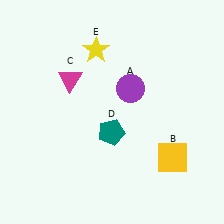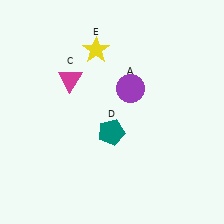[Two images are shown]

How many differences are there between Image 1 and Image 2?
There is 1 difference between the two images.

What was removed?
The yellow square (B) was removed in Image 2.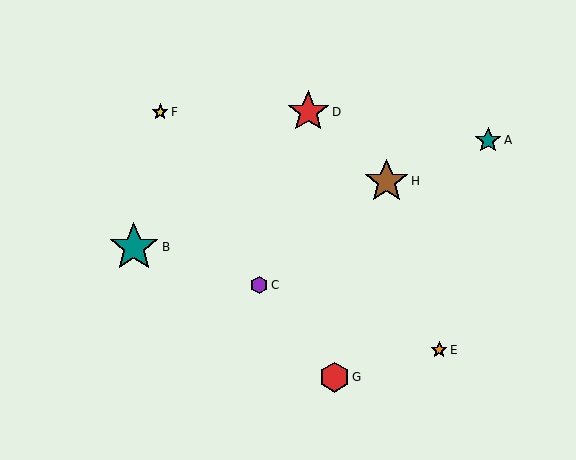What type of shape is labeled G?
Shape G is a red hexagon.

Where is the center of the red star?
The center of the red star is at (308, 112).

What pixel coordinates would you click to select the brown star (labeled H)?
Click at (386, 181) to select the brown star H.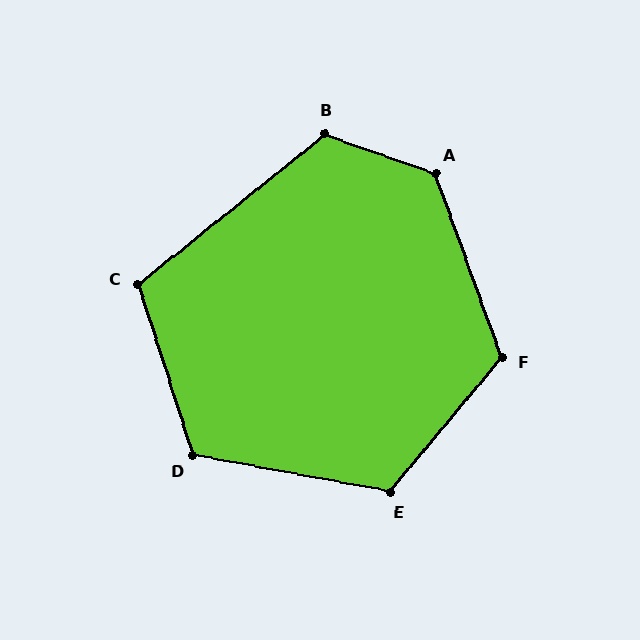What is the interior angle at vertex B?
Approximately 121 degrees (obtuse).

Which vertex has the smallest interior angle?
C, at approximately 111 degrees.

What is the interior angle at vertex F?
Approximately 120 degrees (obtuse).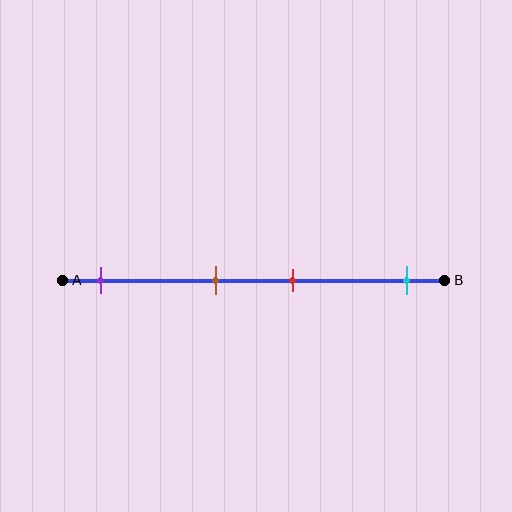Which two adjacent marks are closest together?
The brown and red marks are the closest adjacent pair.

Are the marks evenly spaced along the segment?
No, the marks are not evenly spaced.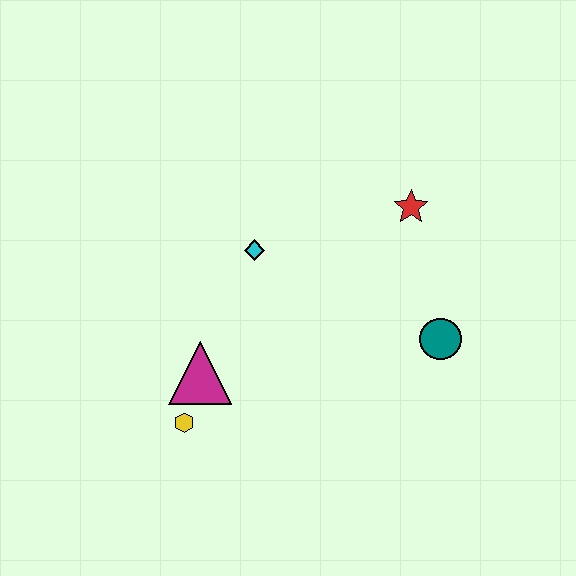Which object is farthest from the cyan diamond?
The teal circle is farthest from the cyan diamond.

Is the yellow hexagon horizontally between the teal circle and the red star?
No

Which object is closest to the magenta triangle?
The yellow hexagon is closest to the magenta triangle.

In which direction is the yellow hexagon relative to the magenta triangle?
The yellow hexagon is below the magenta triangle.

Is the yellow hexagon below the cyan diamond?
Yes